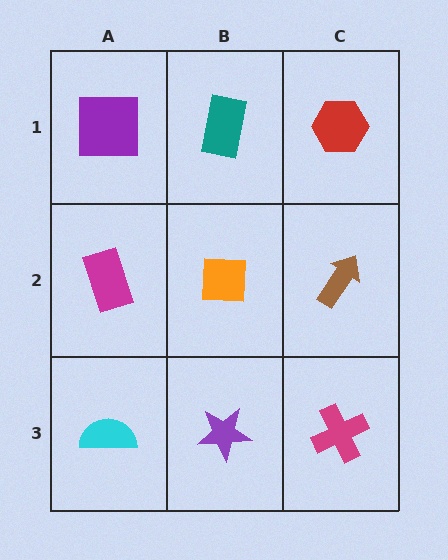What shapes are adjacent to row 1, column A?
A magenta rectangle (row 2, column A), a teal rectangle (row 1, column B).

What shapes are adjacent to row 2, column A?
A purple square (row 1, column A), a cyan semicircle (row 3, column A), an orange square (row 2, column B).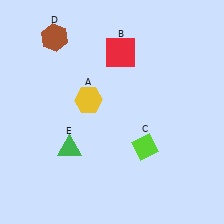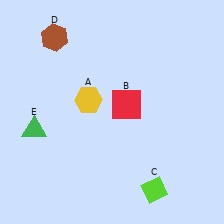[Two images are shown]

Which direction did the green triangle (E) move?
The green triangle (E) moved left.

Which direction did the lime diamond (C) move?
The lime diamond (C) moved down.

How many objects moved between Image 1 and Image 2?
3 objects moved between the two images.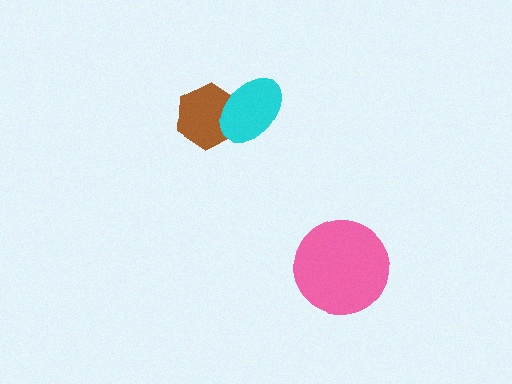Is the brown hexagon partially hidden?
Yes, it is partially covered by another shape.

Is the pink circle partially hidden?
No, no other shape covers it.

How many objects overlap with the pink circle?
0 objects overlap with the pink circle.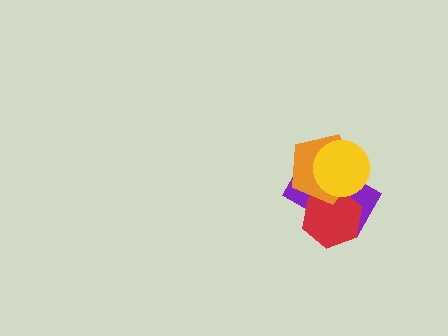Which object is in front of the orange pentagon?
The yellow circle is in front of the orange pentagon.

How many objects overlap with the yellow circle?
3 objects overlap with the yellow circle.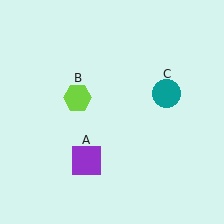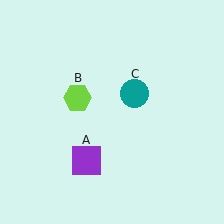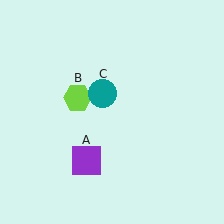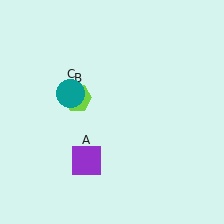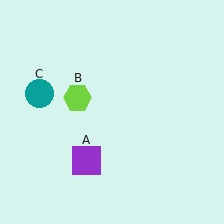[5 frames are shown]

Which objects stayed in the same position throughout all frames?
Purple square (object A) and lime hexagon (object B) remained stationary.